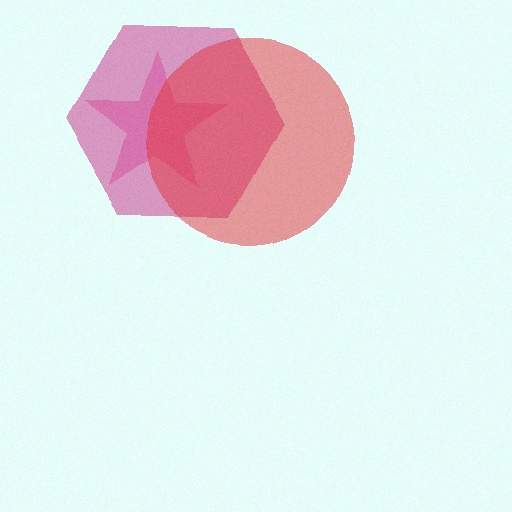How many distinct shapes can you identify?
There are 3 distinct shapes: a pink star, a magenta hexagon, a red circle.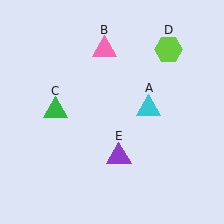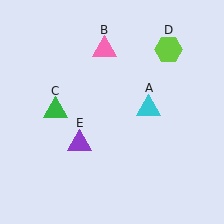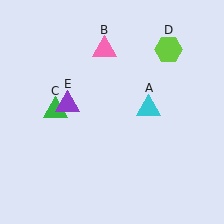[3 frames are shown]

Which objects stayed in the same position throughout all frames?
Cyan triangle (object A) and pink triangle (object B) and green triangle (object C) and lime hexagon (object D) remained stationary.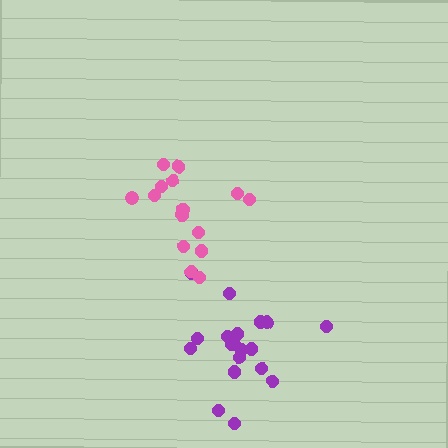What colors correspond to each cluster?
The clusters are colored: purple, pink.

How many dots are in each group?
Group 1: 19 dots, Group 2: 15 dots (34 total).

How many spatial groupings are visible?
There are 2 spatial groupings.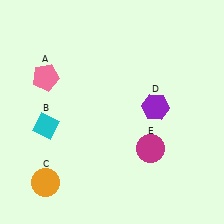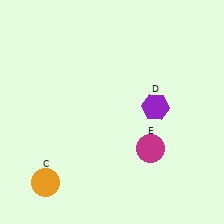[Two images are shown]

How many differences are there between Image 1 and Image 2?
There are 2 differences between the two images.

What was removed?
The pink pentagon (A), the cyan diamond (B) were removed in Image 2.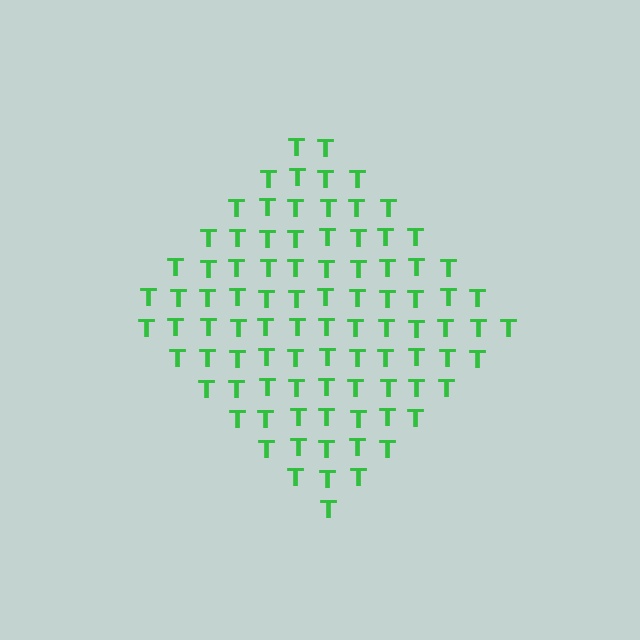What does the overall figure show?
The overall figure shows a diamond.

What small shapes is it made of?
It is made of small letter T's.